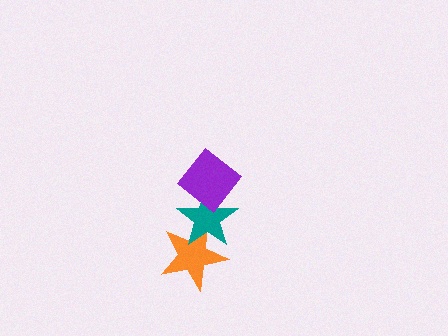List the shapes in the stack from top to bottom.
From top to bottom: the purple diamond, the teal star, the orange star.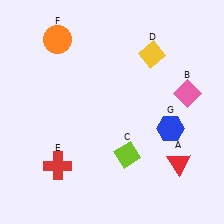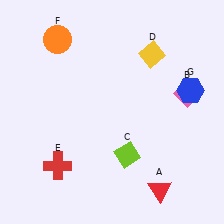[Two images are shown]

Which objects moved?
The objects that moved are: the red triangle (A), the blue hexagon (G).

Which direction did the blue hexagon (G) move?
The blue hexagon (G) moved up.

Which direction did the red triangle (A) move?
The red triangle (A) moved down.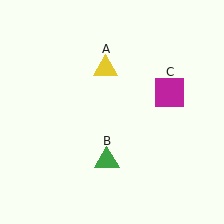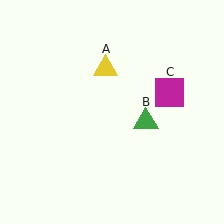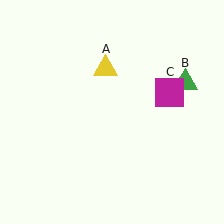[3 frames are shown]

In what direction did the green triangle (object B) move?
The green triangle (object B) moved up and to the right.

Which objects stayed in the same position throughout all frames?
Yellow triangle (object A) and magenta square (object C) remained stationary.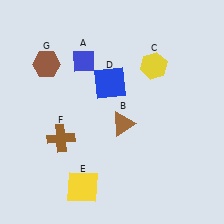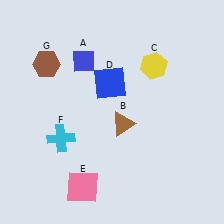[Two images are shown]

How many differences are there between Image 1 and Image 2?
There are 2 differences between the two images.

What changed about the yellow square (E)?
In Image 1, E is yellow. In Image 2, it changed to pink.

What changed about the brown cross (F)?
In Image 1, F is brown. In Image 2, it changed to cyan.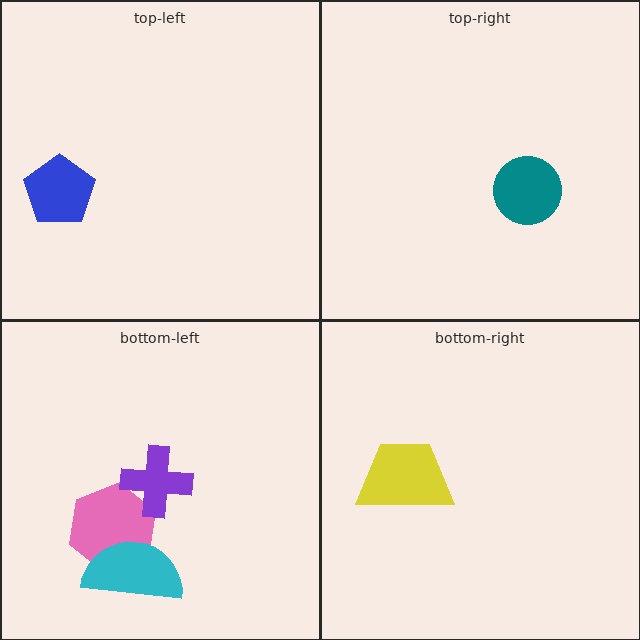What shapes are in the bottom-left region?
The pink hexagon, the purple cross, the cyan semicircle.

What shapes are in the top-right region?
The teal circle.